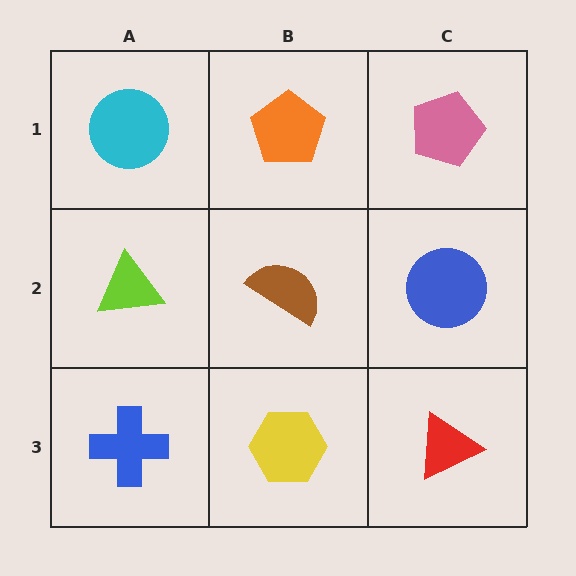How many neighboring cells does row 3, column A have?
2.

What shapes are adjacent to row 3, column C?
A blue circle (row 2, column C), a yellow hexagon (row 3, column B).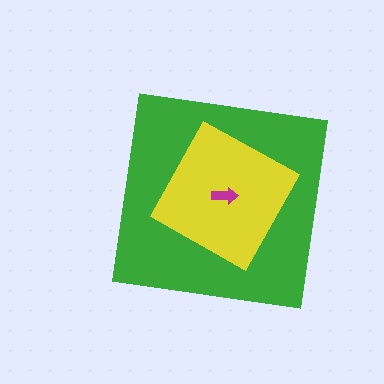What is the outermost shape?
The green square.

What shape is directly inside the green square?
The yellow square.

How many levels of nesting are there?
3.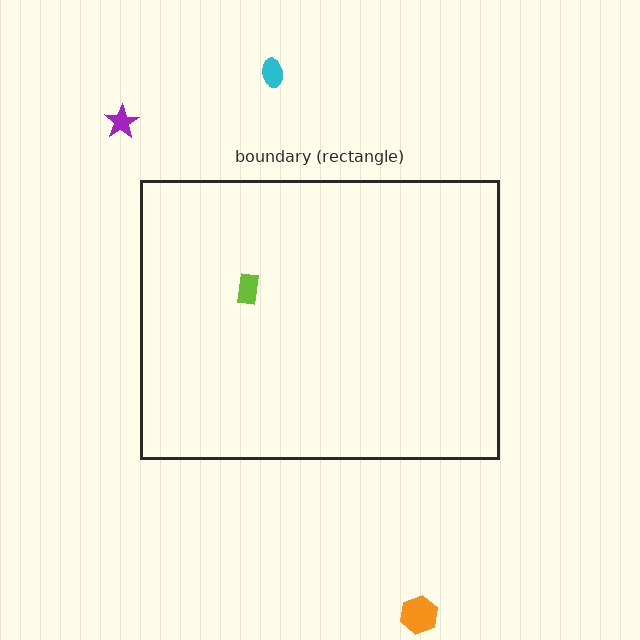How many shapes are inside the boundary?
1 inside, 3 outside.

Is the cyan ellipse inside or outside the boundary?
Outside.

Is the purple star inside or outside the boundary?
Outside.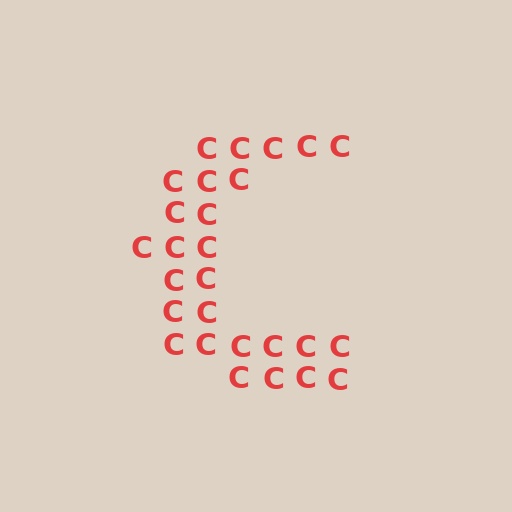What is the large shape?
The large shape is the letter C.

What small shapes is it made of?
It is made of small letter C's.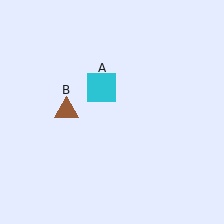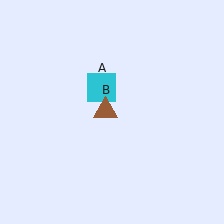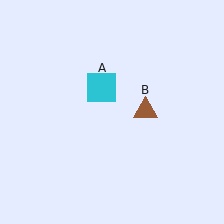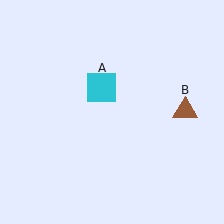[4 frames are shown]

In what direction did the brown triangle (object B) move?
The brown triangle (object B) moved right.